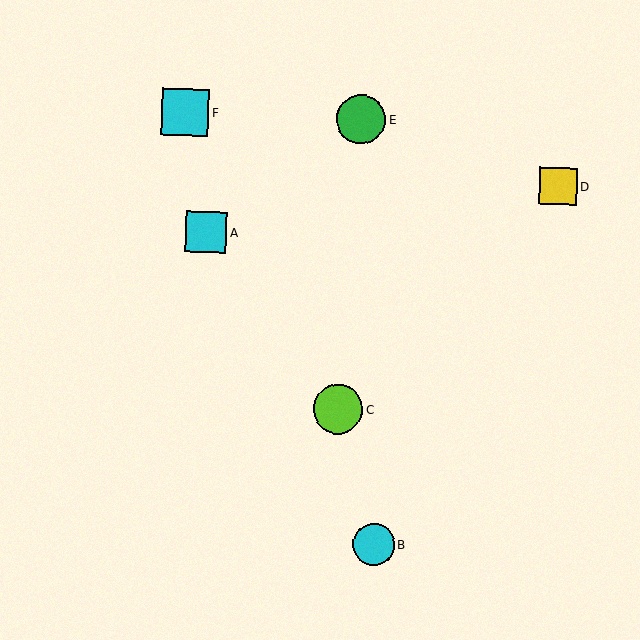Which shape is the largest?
The lime circle (labeled C) is the largest.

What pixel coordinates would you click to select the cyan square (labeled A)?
Click at (206, 232) to select the cyan square A.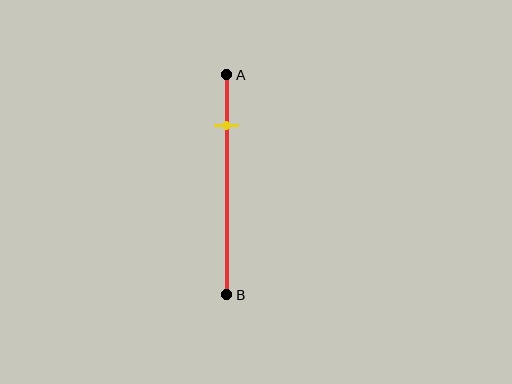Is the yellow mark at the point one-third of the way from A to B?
No, the mark is at about 25% from A, not at the 33% one-third point.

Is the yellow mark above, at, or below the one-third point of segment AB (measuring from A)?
The yellow mark is above the one-third point of segment AB.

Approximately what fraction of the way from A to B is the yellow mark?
The yellow mark is approximately 25% of the way from A to B.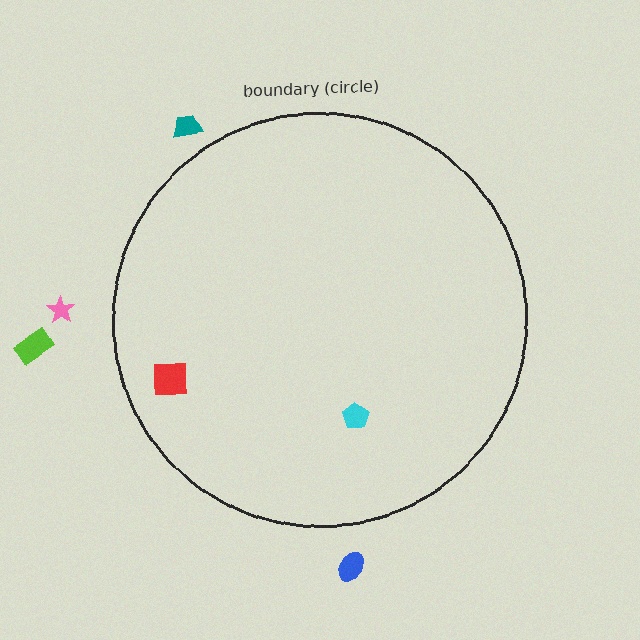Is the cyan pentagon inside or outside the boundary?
Inside.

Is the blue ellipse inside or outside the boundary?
Outside.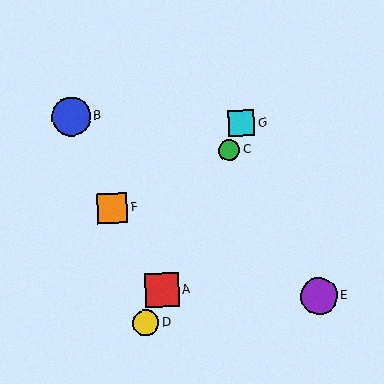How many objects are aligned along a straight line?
4 objects (A, C, D, G) are aligned along a straight line.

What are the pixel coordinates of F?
Object F is at (112, 208).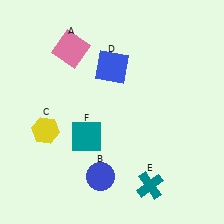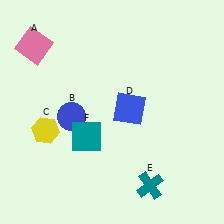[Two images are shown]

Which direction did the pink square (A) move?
The pink square (A) moved left.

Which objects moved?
The objects that moved are: the pink square (A), the blue circle (B), the blue square (D).